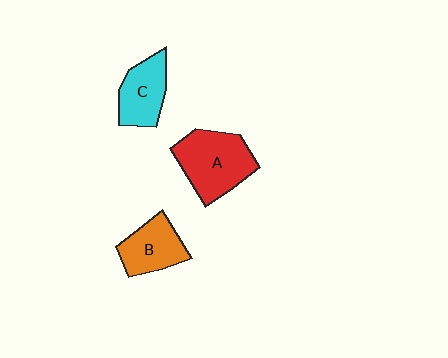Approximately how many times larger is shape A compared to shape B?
Approximately 1.5 times.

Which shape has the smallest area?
Shape B (orange).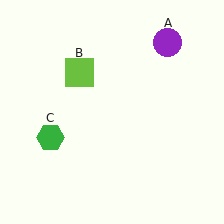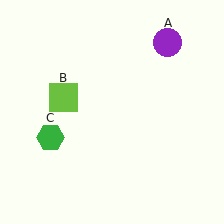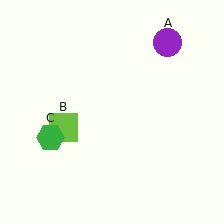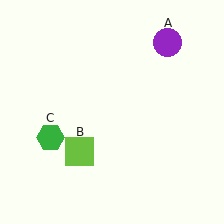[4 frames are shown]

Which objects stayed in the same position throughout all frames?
Purple circle (object A) and green hexagon (object C) remained stationary.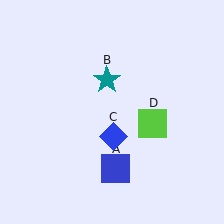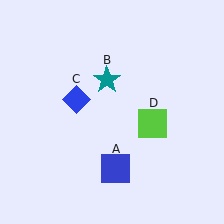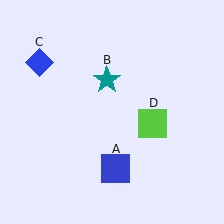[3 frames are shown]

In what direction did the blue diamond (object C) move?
The blue diamond (object C) moved up and to the left.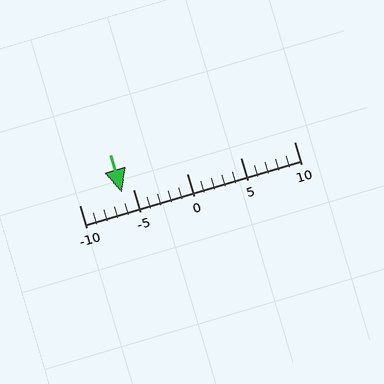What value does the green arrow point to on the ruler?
The green arrow points to approximately -6.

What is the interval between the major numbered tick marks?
The major tick marks are spaced 5 units apart.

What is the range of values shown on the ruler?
The ruler shows values from -10 to 10.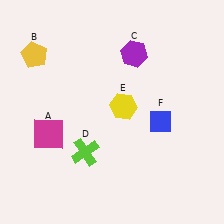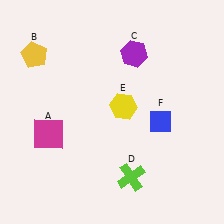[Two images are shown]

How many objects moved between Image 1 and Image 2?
1 object moved between the two images.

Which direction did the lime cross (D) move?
The lime cross (D) moved right.